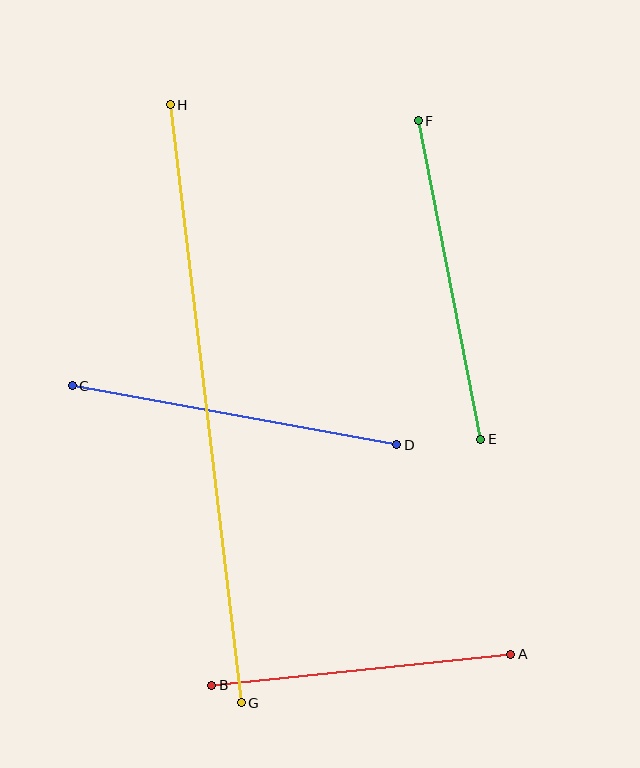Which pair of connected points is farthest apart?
Points G and H are farthest apart.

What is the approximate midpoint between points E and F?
The midpoint is at approximately (449, 280) pixels.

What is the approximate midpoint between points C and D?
The midpoint is at approximately (234, 415) pixels.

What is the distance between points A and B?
The distance is approximately 301 pixels.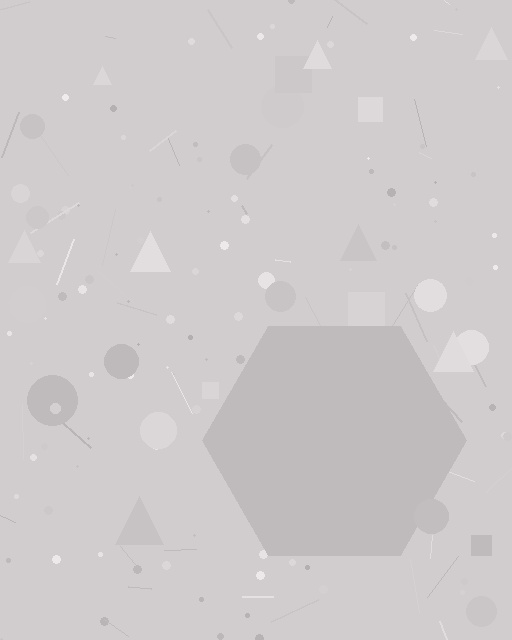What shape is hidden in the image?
A hexagon is hidden in the image.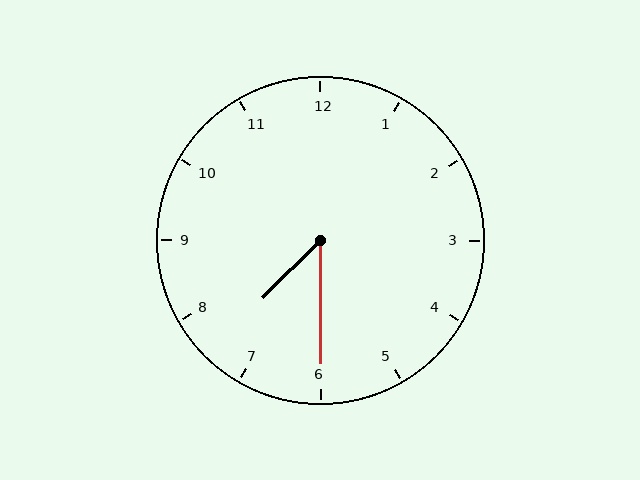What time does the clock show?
7:30.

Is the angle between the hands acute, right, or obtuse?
It is acute.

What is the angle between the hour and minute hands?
Approximately 45 degrees.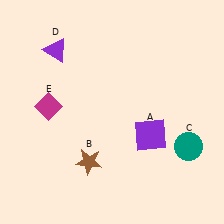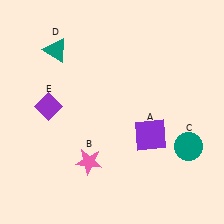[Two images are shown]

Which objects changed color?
B changed from brown to pink. D changed from purple to teal. E changed from magenta to purple.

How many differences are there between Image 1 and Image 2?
There are 3 differences between the two images.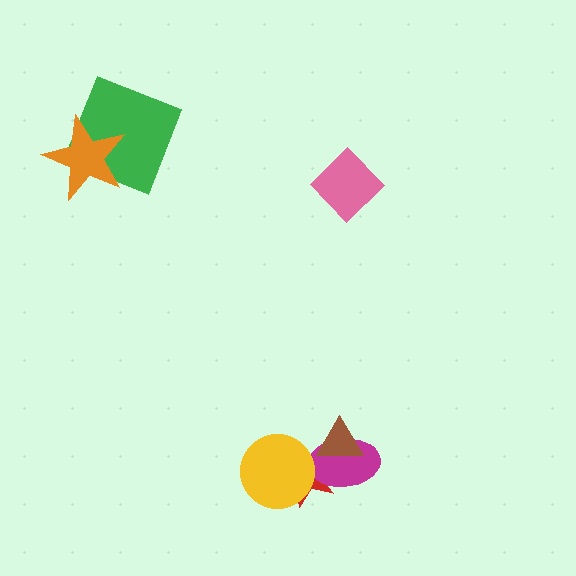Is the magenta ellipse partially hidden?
Yes, it is partially covered by another shape.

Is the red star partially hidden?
Yes, it is partially covered by another shape.